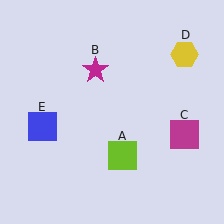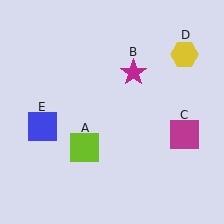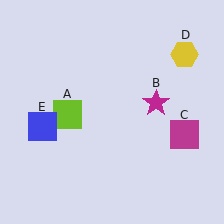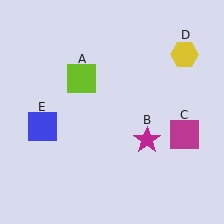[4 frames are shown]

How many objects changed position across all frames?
2 objects changed position: lime square (object A), magenta star (object B).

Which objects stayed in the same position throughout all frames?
Magenta square (object C) and yellow hexagon (object D) and blue square (object E) remained stationary.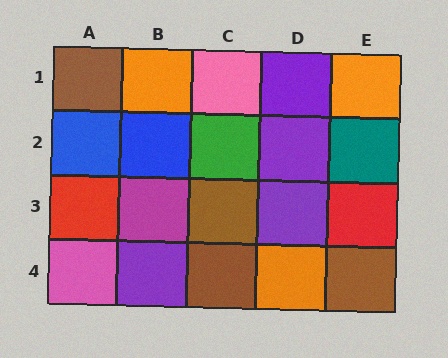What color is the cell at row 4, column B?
Purple.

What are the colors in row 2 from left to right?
Blue, blue, green, purple, teal.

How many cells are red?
2 cells are red.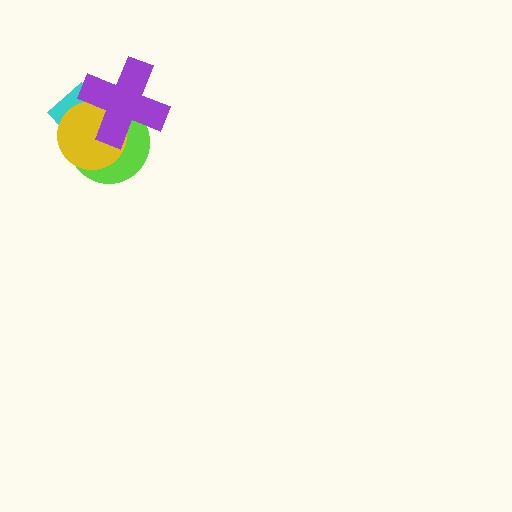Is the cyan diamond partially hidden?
Yes, it is partially covered by another shape.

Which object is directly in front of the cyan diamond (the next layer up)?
The lime circle is directly in front of the cyan diamond.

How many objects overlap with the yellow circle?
3 objects overlap with the yellow circle.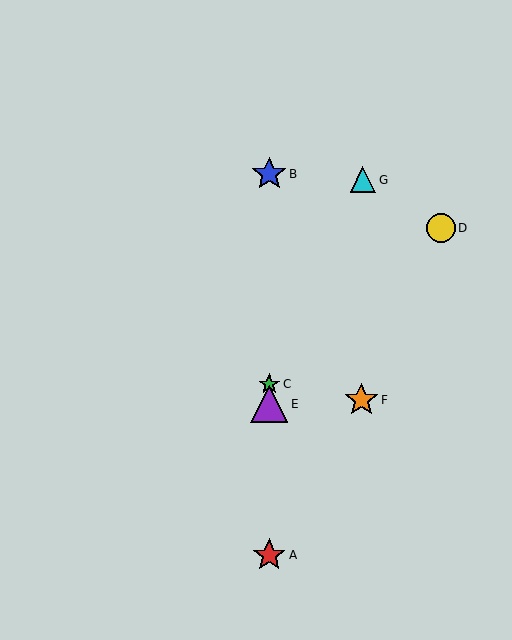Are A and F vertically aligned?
No, A is at x≈269 and F is at x≈361.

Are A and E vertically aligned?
Yes, both are at x≈269.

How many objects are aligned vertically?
4 objects (A, B, C, E) are aligned vertically.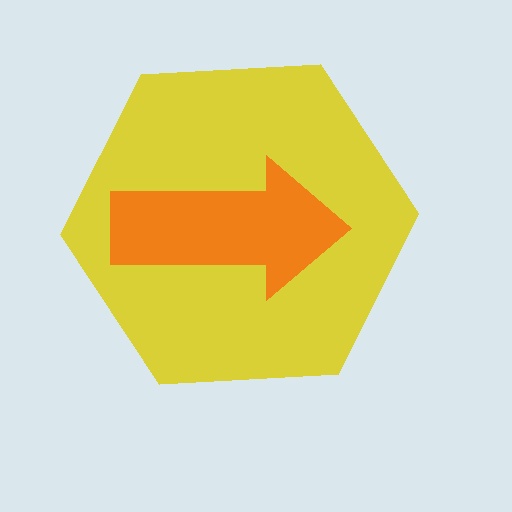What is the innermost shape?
The orange arrow.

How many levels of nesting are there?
2.